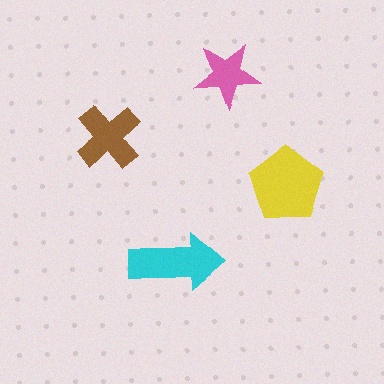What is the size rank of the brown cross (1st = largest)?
3rd.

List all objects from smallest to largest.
The pink star, the brown cross, the cyan arrow, the yellow pentagon.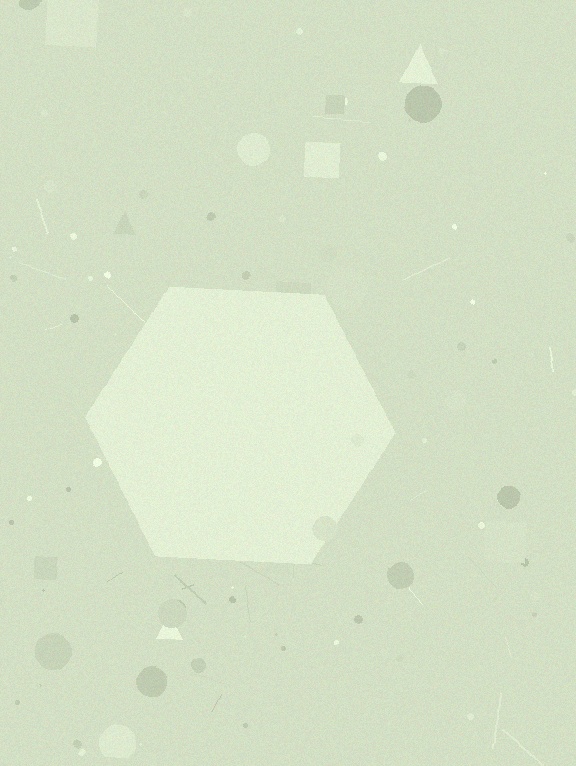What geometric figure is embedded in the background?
A hexagon is embedded in the background.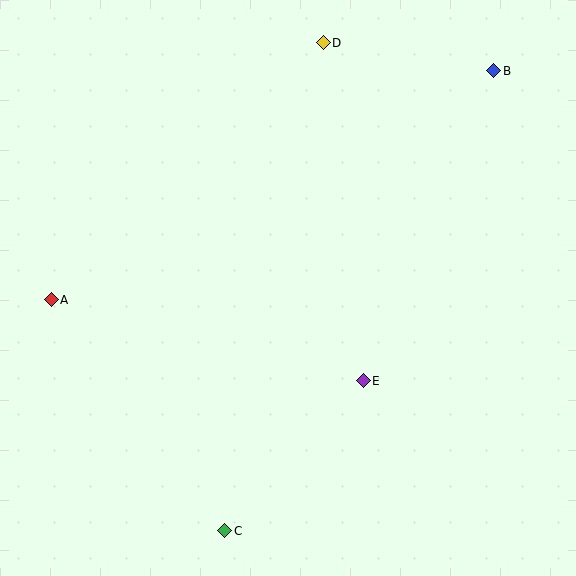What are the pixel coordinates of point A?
Point A is at (51, 300).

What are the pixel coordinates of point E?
Point E is at (363, 381).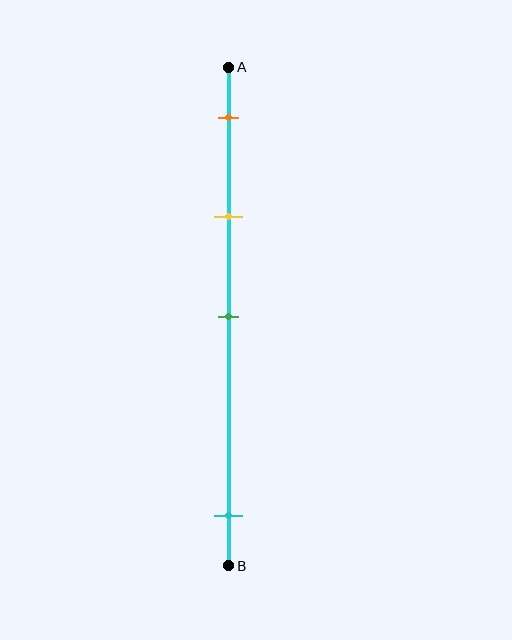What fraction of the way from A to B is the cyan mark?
The cyan mark is approximately 90% (0.9) of the way from A to B.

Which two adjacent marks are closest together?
The orange and yellow marks are the closest adjacent pair.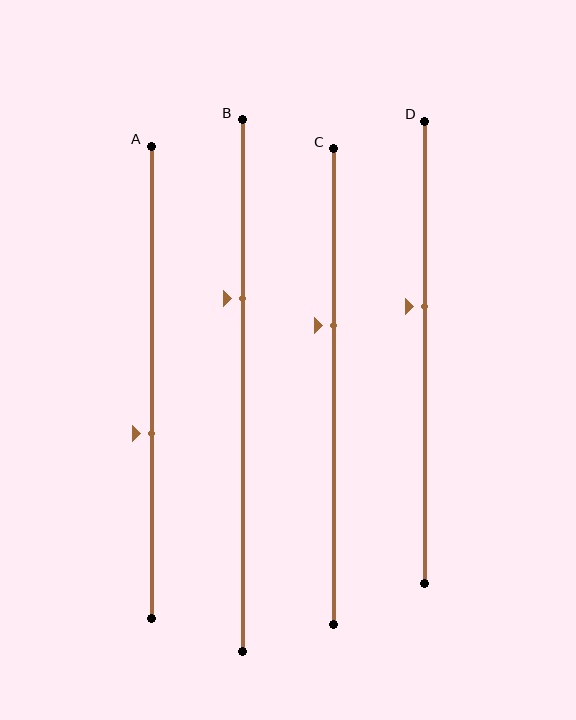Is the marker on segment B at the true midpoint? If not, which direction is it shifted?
No, the marker on segment B is shifted upward by about 16% of the segment length.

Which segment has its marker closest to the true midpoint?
Segment D has its marker closest to the true midpoint.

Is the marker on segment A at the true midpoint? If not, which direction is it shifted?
No, the marker on segment A is shifted downward by about 11% of the segment length.